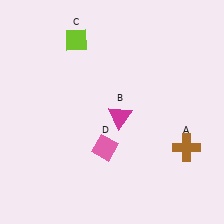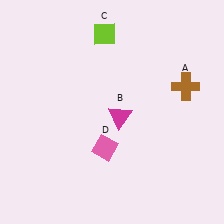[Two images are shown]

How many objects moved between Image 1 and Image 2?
2 objects moved between the two images.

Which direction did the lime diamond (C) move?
The lime diamond (C) moved right.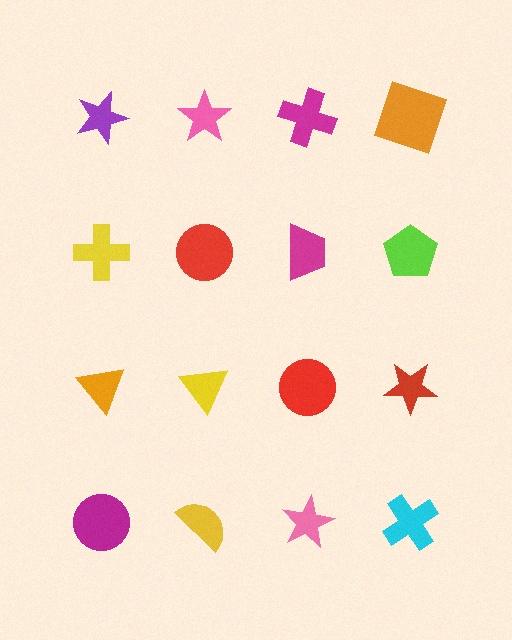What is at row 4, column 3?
A pink star.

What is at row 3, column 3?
A red circle.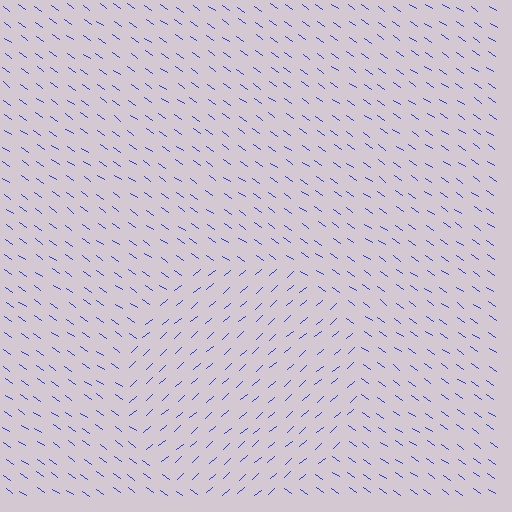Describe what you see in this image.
The image is filled with small blue line segments. A circle region in the image has lines oriented differently from the surrounding lines, creating a visible texture boundary.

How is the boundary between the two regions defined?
The boundary is defined purely by a change in line orientation (approximately 76 degrees difference). All lines are the same color and thickness.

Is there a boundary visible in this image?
Yes, there is a texture boundary formed by a change in line orientation.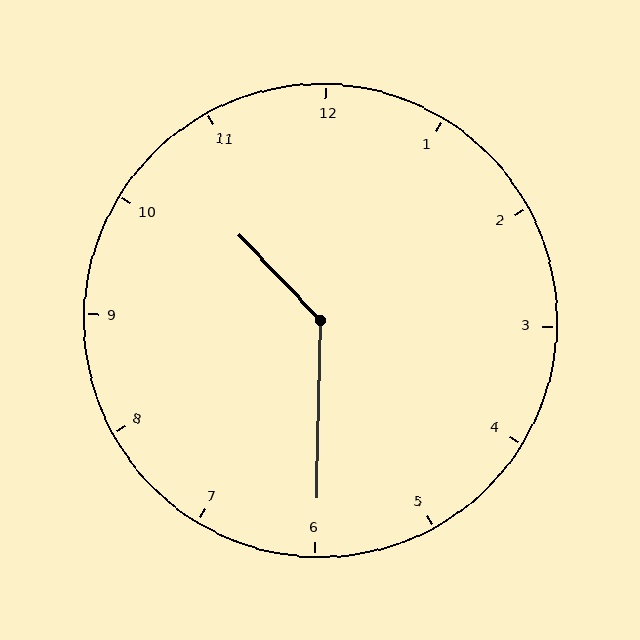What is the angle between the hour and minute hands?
Approximately 135 degrees.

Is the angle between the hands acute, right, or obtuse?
It is obtuse.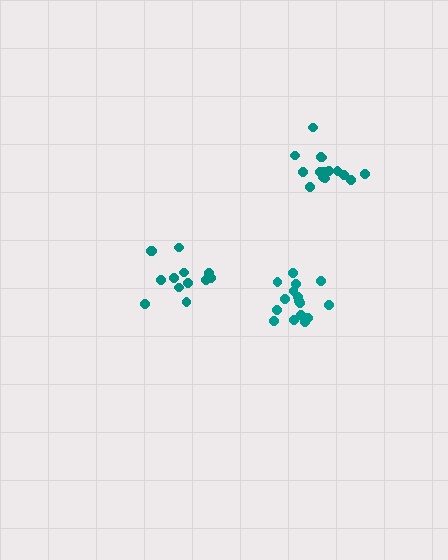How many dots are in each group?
Group 1: 15 dots, Group 2: 13 dots, Group 3: 17 dots (45 total).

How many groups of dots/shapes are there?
There are 3 groups.